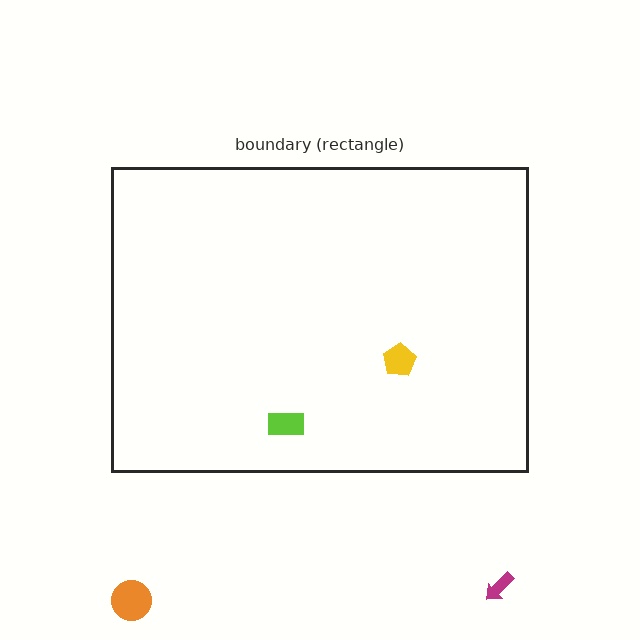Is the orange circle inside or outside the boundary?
Outside.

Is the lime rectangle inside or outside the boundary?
Inside.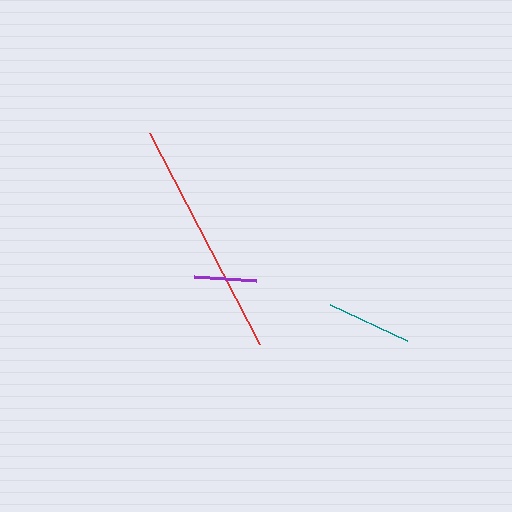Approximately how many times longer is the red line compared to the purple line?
The red line is approximately 3.8 times the length of the purple line.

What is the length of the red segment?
The red segment is approximately 238 pixels long.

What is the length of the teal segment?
The teal segment is approximately 85 pixels long.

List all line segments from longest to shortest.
From longest to shortest: red, teal, purple.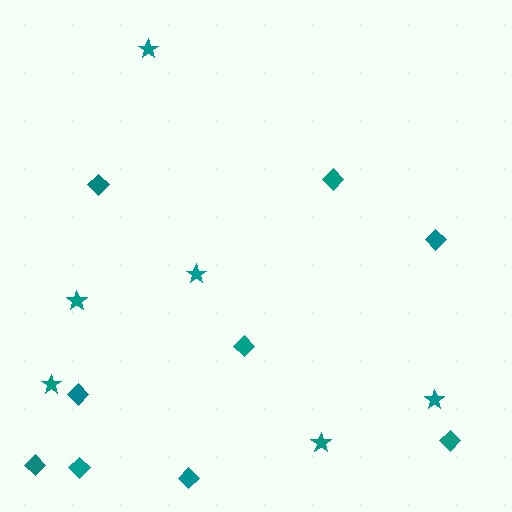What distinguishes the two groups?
There are 2 groups: one group of diamonds (9) and one group of stars (6).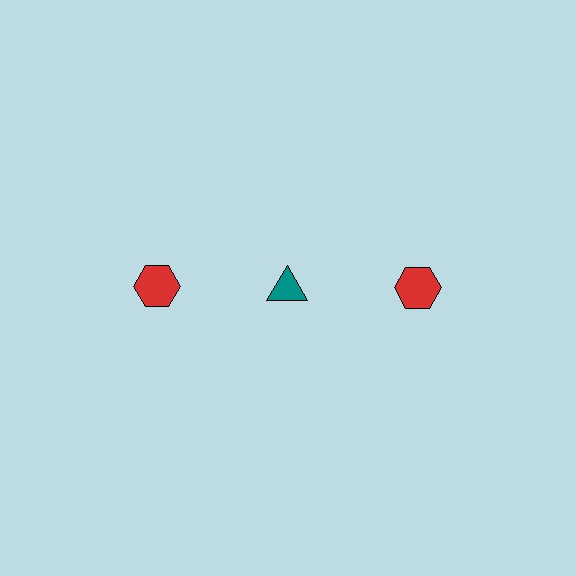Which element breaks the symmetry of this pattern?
The teal triangle in the top row, second from left column breaks the symmetry. All other shapes are red hexagons.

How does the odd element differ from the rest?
It differs in both color (teal instead of red) and shape (triangle instead of hexagon).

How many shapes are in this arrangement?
There are 3 shapes arranged in a grid pattern.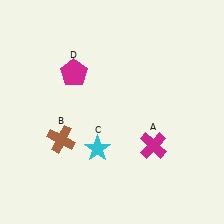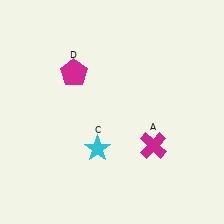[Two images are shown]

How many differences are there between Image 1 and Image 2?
There is 1 difference between the two images.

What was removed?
The brown cross (B) was removed in Image 2.